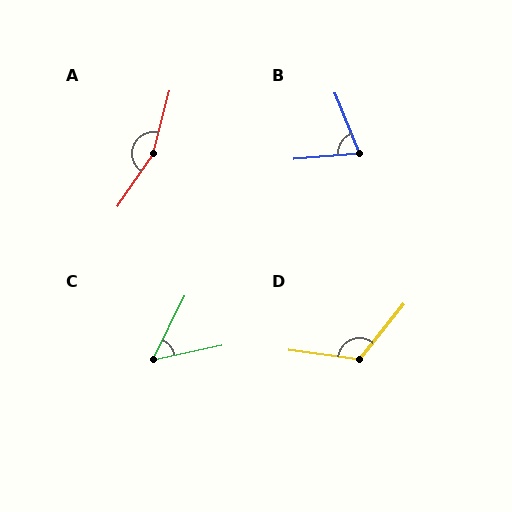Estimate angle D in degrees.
Approximately 121 degrees.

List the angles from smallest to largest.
C (52°), B (73°), D (121°), A (160°).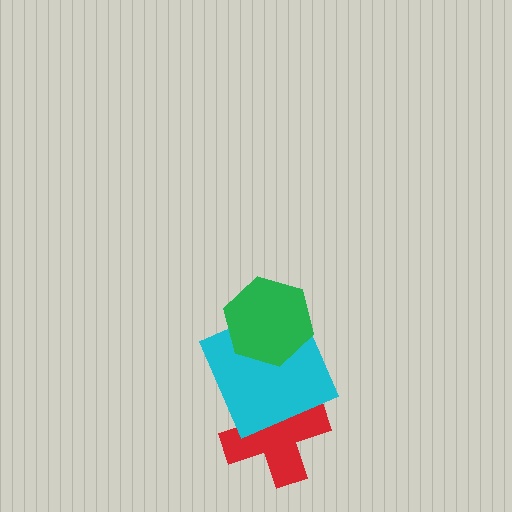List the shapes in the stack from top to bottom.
From top to bottom: the green hexagon, the cyan square, the red cross.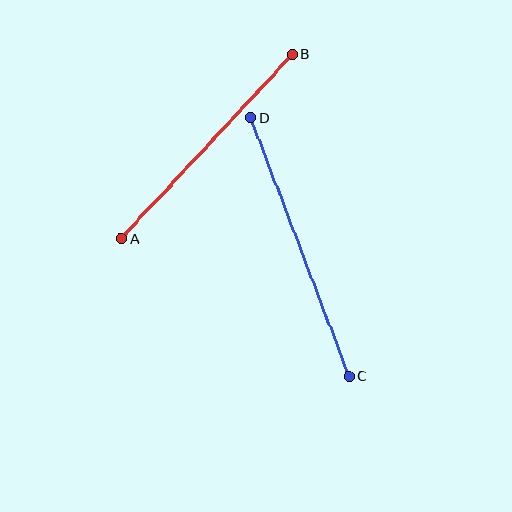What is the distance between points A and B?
The distance is approximately 251 pixels.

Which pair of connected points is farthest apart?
Points C and D are farthest apart.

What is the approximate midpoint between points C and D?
The midpoint is at approximately (300, 247) pixels.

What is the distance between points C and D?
The distance is approximately 276 pixels.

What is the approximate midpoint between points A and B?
The midpoint is at approximately (206, 146) pixels.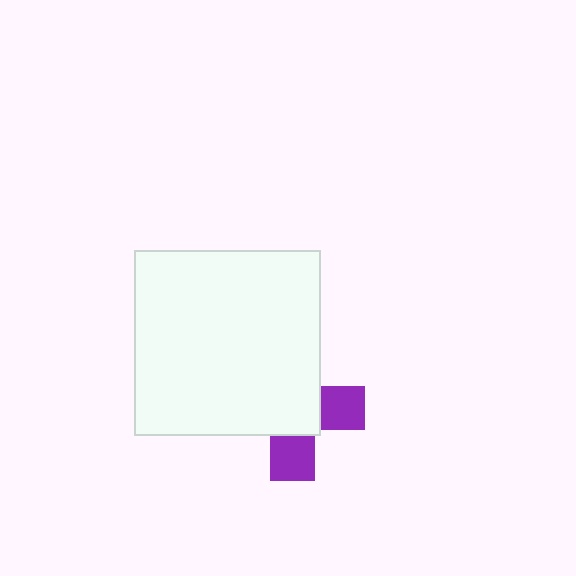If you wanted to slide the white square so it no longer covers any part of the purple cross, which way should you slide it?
Slide it toward the upper-left — that is the most direct way to separate the two shapes.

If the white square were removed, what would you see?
You would see the complete purple cross.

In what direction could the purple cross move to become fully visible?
The purple cross could move toward the lower-right. That would shift it out from behind the white square entirely.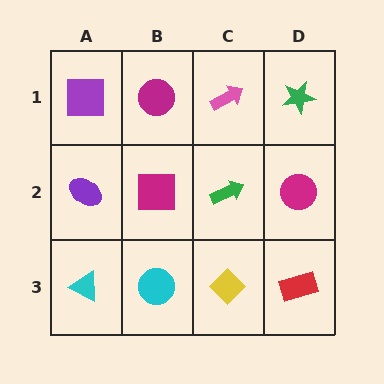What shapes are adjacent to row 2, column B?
A magenta circle (row 1, column B), a cyan circle (row 3, column B), a purple ellipse (row 2, column A), a green arrow (row 2, column C).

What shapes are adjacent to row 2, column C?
A pink arrow (row 1, column C), a yellow diamond (row 3, column C), a magenta square (row 2, column B), a magenta circle (row 2, column D).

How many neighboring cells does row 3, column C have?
3.